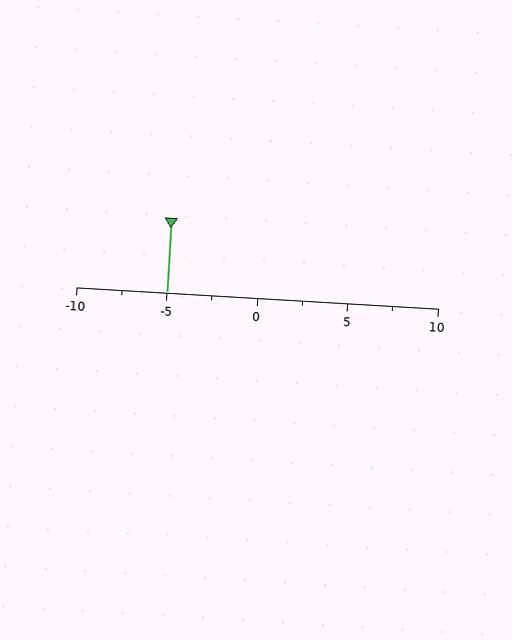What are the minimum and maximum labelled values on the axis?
The axis runs from -10 to 10.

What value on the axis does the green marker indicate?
The marker indicates approximately -5.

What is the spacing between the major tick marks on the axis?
The major ticks are spaced 5 apart.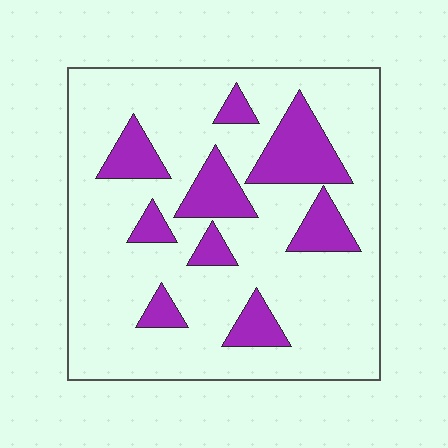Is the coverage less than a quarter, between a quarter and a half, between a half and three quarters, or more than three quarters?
Less than a quarter.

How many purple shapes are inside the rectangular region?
9.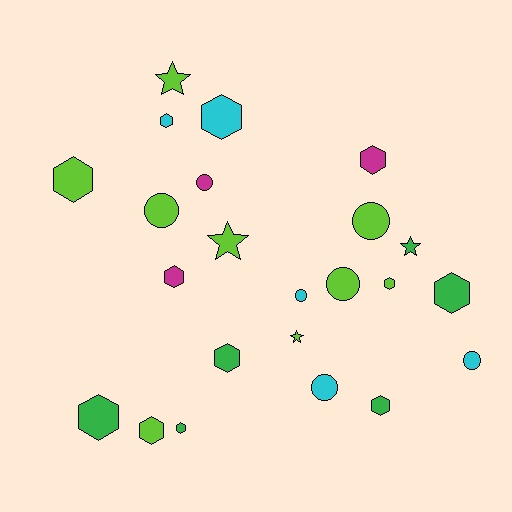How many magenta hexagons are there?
There are 2 magenta hexagons.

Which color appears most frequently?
Lime, with 9 objects.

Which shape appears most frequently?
Hexagon, with 12 objects.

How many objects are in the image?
There are 23 objects.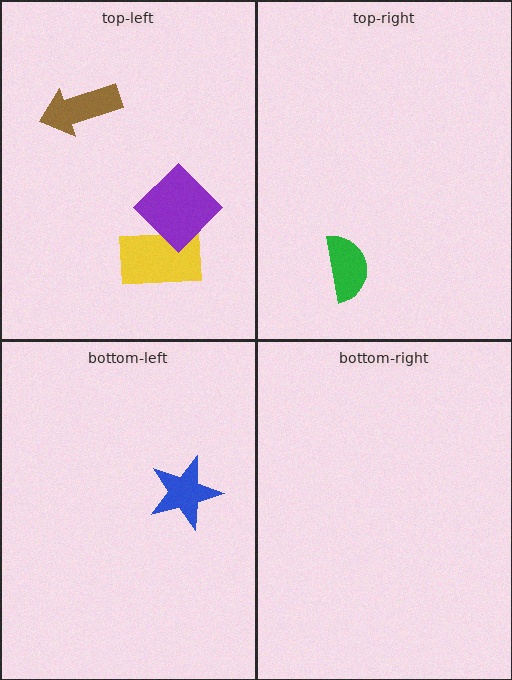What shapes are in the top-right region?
The green semicircle.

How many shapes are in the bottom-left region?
1.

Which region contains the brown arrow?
The top-left region.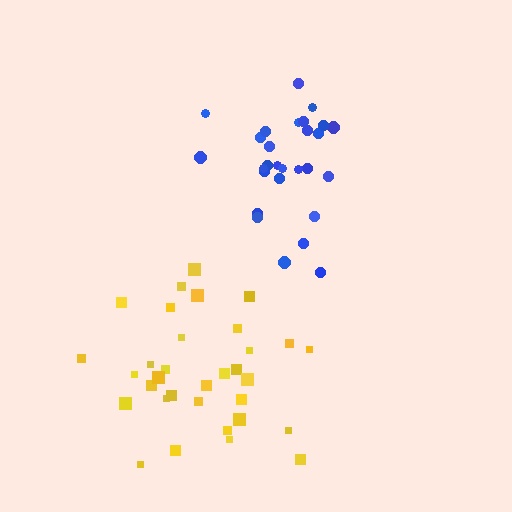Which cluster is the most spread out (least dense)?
Yellow.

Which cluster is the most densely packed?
Blue.